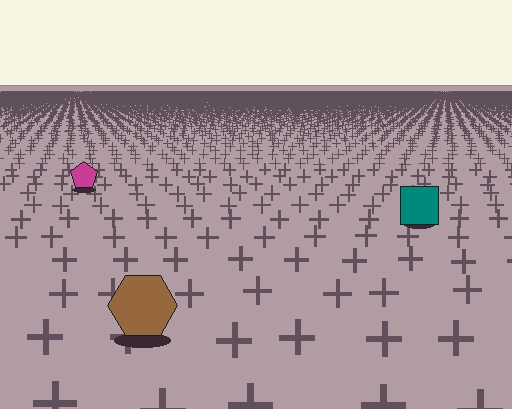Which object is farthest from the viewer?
The magenta pentagon is farthest from the viewer. It appears smaller and the ground texture around it is denser.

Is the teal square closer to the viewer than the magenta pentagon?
Yes. The teal square is closer — you can tell from the texture gradient: the ground texture is coarser near it.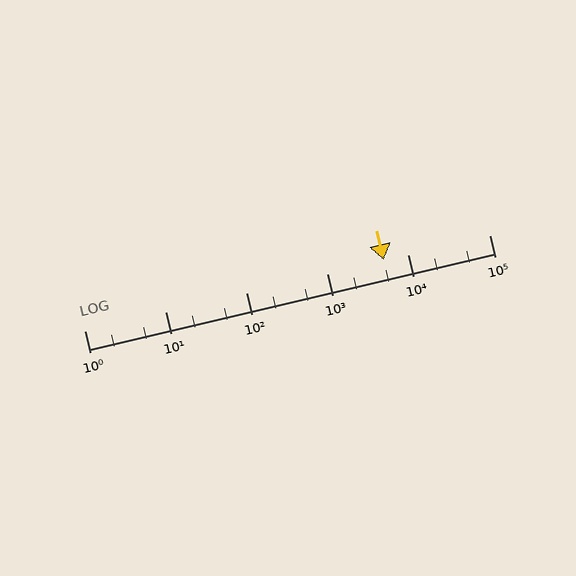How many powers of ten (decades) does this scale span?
The scale spans 5 decades, from 1 to 100000.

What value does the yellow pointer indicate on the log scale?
The pointer indicates approximately 4900.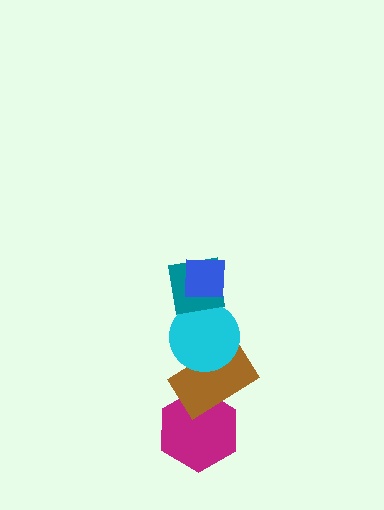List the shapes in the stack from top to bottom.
From top to bottom: the blue square, the teal square, the cyan circle, the brown rectangle, the magenta hexagon.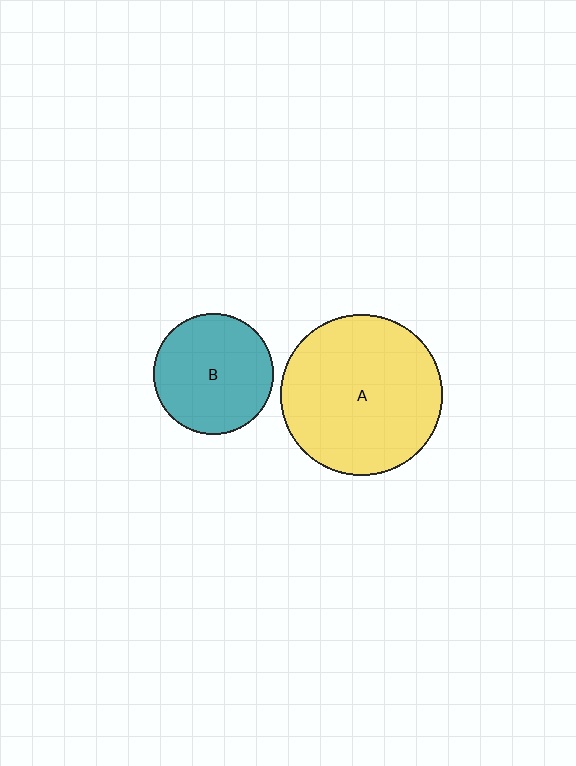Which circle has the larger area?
Circle A (yellow).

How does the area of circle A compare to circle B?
Approximately 1.8 times.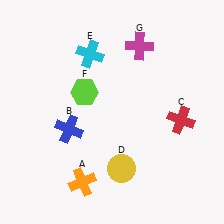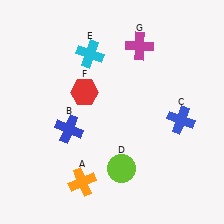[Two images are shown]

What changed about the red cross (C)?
In Image 1, C is red. In Image 2, it changed to blue.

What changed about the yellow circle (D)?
In Image 1, D is yellow. In Image 2, it changed to lime.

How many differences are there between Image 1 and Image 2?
There are 3 differences between the two images.